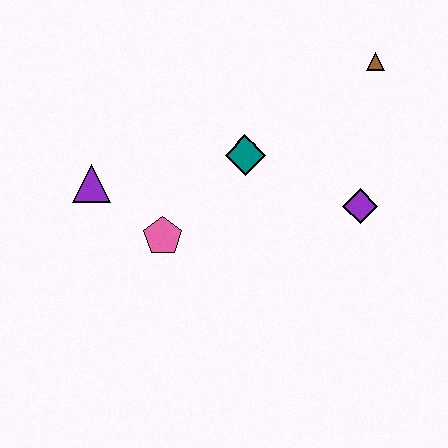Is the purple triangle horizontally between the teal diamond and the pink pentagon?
No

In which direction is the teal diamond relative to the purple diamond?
The teal diamond is to the left of the purple diamond.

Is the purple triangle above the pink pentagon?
Yes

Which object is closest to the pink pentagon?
The purple triangle is closest to the pink pentagon.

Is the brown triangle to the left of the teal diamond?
No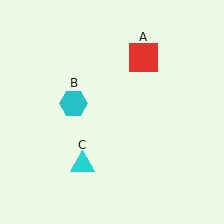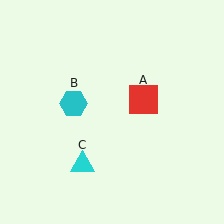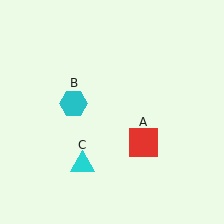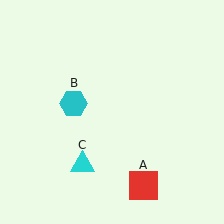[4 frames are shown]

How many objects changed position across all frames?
1 object changed position: red square (object A).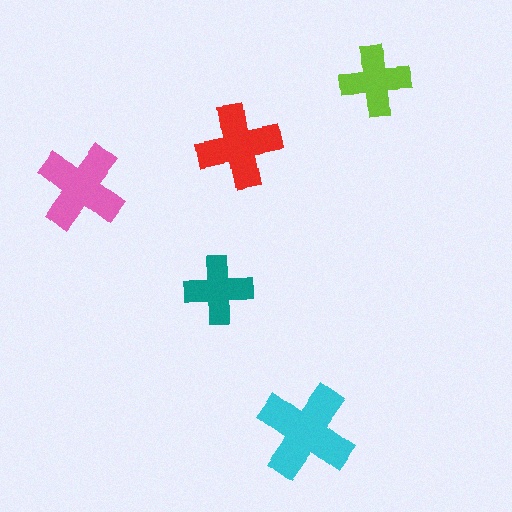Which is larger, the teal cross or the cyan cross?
The cyan one.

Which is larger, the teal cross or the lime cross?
The lime one.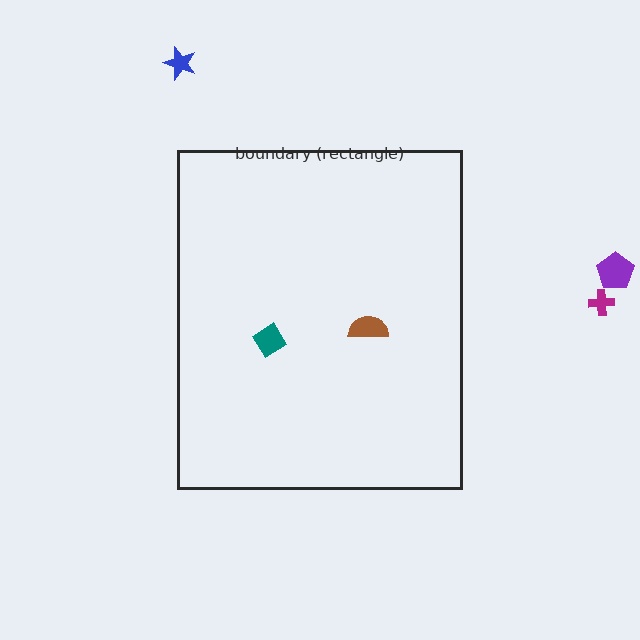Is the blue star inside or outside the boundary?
Outside.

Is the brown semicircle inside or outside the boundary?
Inside.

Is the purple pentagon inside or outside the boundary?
Outside.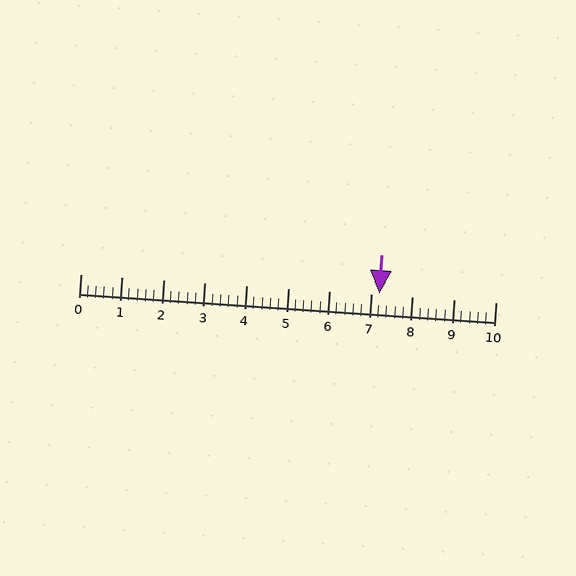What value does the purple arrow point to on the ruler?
The purple arrow points to approximately 7.2.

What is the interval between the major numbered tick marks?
The major tick marks are spaced 1 units apart.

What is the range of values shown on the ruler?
The ruler shows values from 0 to 10.